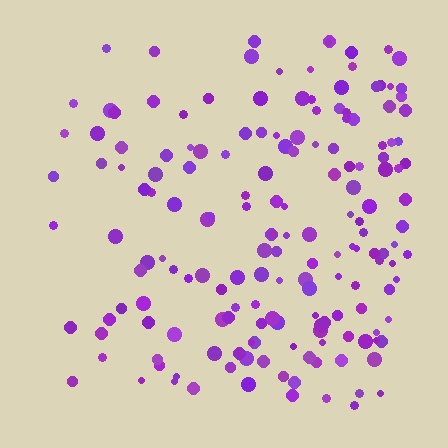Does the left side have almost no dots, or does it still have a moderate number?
Still a moderate number, just noticeably fewer than the right.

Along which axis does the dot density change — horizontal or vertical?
Horizontal.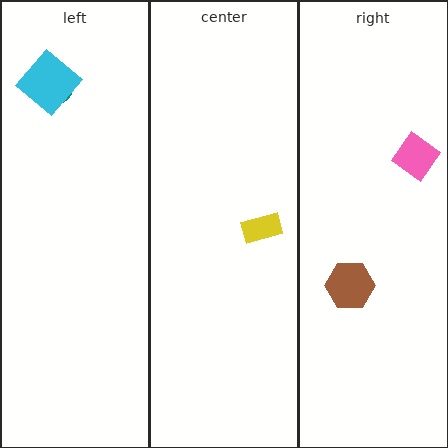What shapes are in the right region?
The brown hexagon, the pink diamond.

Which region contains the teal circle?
The left region.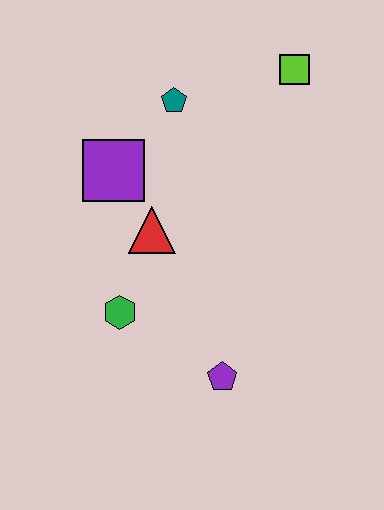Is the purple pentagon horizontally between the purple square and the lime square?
Yes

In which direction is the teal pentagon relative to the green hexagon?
The teal pentagon is above the green hexagon.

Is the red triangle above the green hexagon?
Yes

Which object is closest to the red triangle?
The purple square is closest to the red triangle.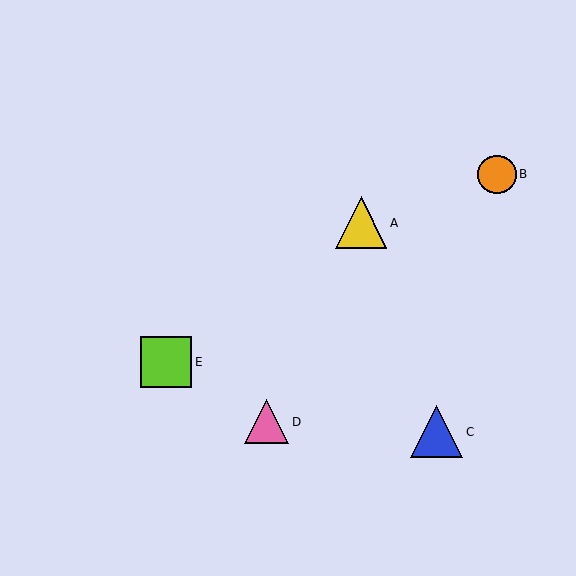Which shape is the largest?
The blue triangle (labeled C) is the largest.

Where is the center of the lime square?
The center of the lime square is at (166, 362).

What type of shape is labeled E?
Shape E is a lime square.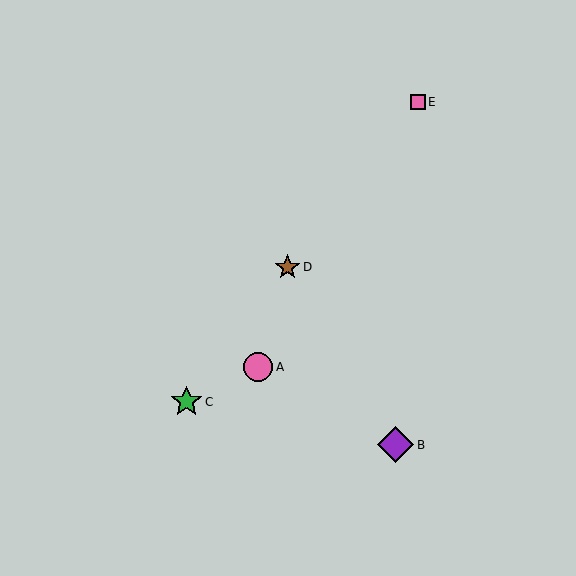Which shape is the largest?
The purple diamond (labeled B) is the largest.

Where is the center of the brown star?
The center of the brown star is at (287, 267).